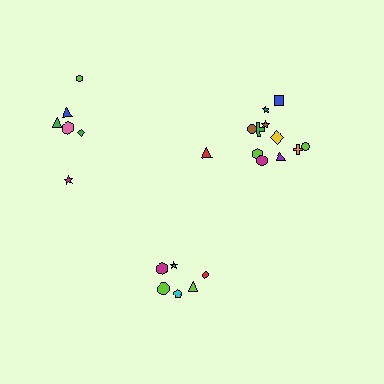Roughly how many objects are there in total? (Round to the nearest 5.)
Roughly 25 objects in total.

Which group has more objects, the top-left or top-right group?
The top-right group.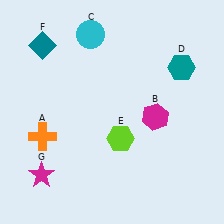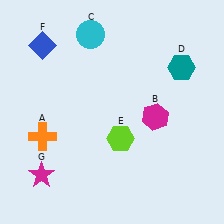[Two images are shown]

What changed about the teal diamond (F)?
In Image 1, F is teal. In Image 2, it changed to blue.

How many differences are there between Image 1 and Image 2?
There is 1 difference between the two images.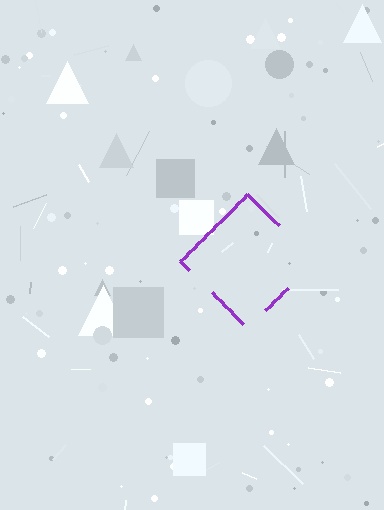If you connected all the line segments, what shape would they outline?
They would outline a diamond.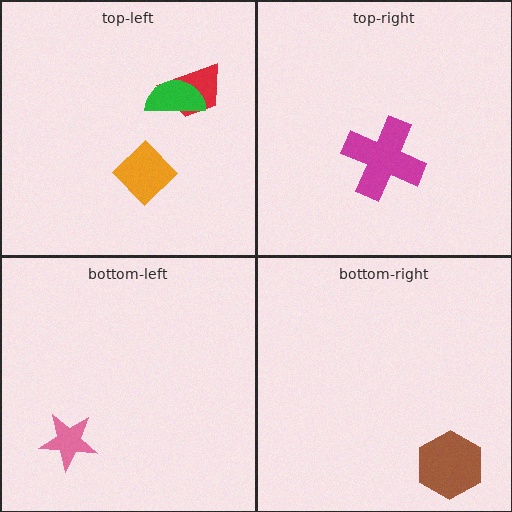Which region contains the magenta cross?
The top-right region.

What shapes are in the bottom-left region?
The pink star.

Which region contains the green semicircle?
The top-left region.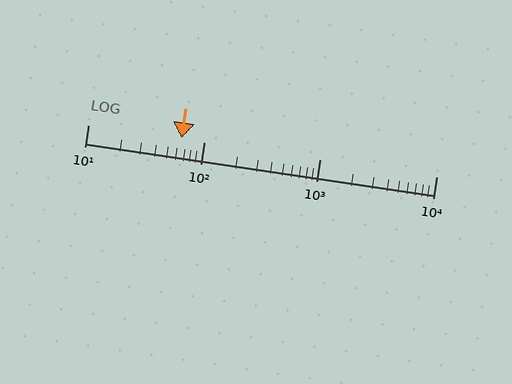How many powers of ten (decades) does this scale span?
The scale spans 3 decades, from 10 to 10000.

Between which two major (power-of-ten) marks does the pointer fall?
The pointer is between 10 and 100.